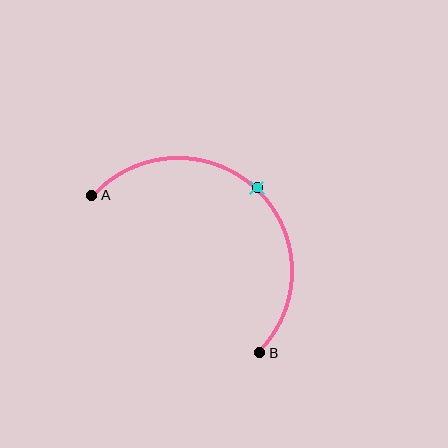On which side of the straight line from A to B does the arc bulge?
The arc bulges above and to the right of the straight line connecting A and B.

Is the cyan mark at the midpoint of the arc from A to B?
Yes. The cyan mark lies on the arc at equal arc-length from both A and B — it is the arc midpoint.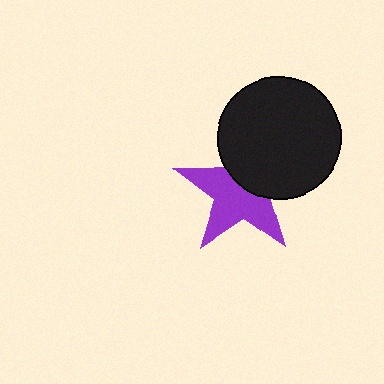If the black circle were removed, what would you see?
You would see the complete purple star.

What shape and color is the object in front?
The object in front is a black circle.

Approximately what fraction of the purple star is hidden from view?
Roughly 41% of the purple star is hidden behind the black circle.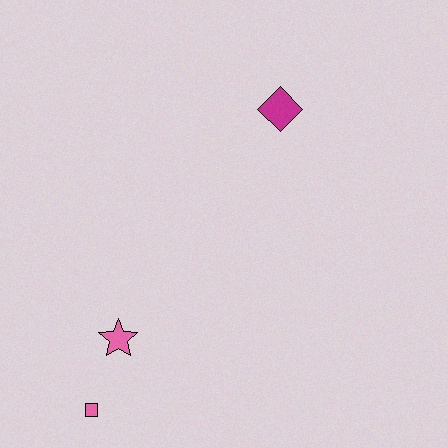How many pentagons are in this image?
There are no pentagons.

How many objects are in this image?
There are 3 objects.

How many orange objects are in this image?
There are no orange objects.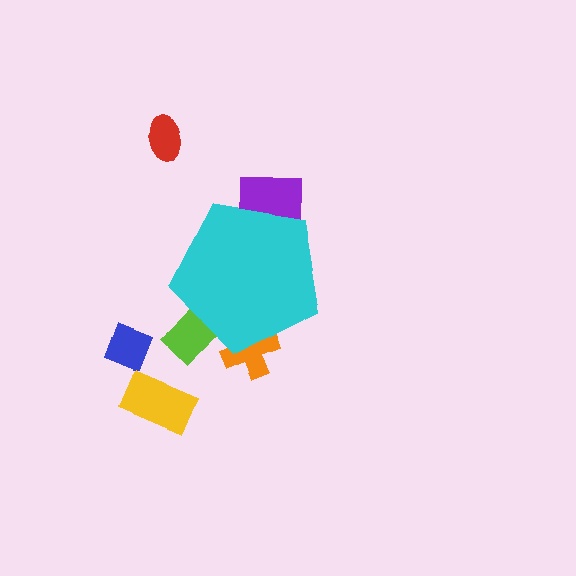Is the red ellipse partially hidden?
No, the red ellipse is fully visible.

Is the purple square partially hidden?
Yes, the purple square is partially hidden behind the cyan pentagon.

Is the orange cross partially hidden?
Yes, the orange cross is partially hidden behind the cyan pentagon.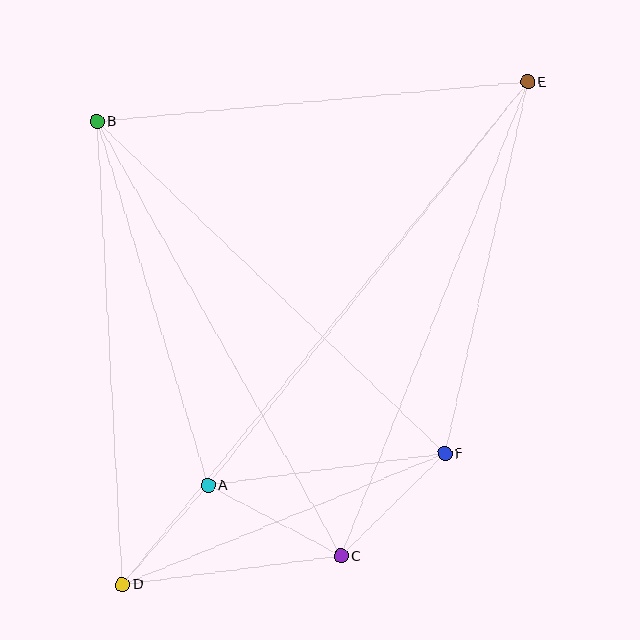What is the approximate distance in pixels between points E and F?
The distance between E and F is approximately 381 pixels.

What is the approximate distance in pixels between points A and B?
The distance between A and B is approximately 381 pixels.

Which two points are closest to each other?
Points A and D are closest to each other.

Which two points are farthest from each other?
Points D and E are farthest from each other.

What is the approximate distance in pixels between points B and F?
The distance between B and F is approximately 481 pixels.